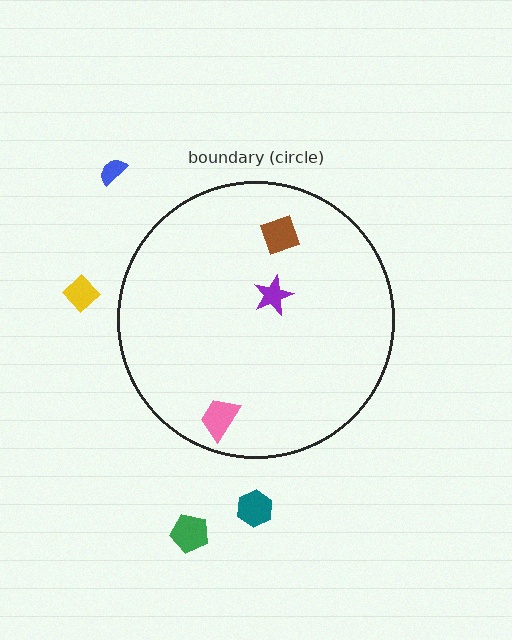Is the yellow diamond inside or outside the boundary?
Outside.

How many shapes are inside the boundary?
3 inside, 4 outside.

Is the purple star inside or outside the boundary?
Inside.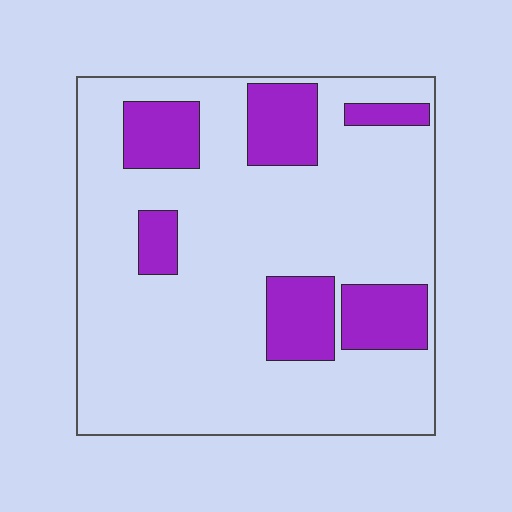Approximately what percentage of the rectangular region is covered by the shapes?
Approximately 20%.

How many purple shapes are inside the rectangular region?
6.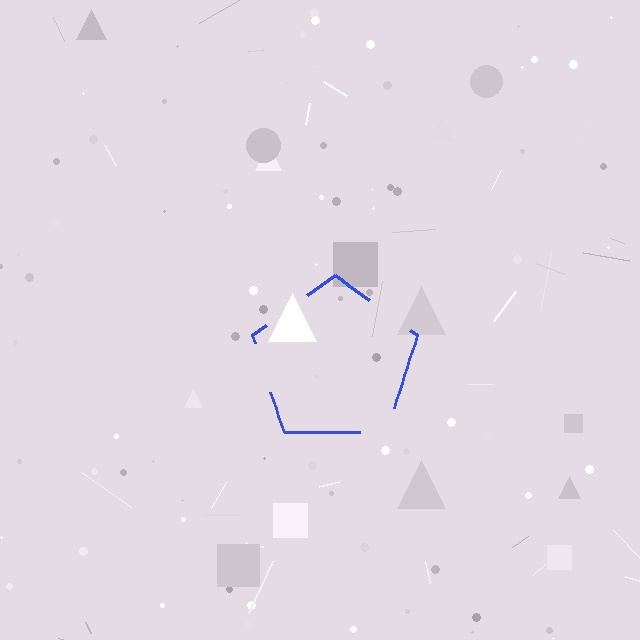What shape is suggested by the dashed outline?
The dashed outline suggests a pentagon.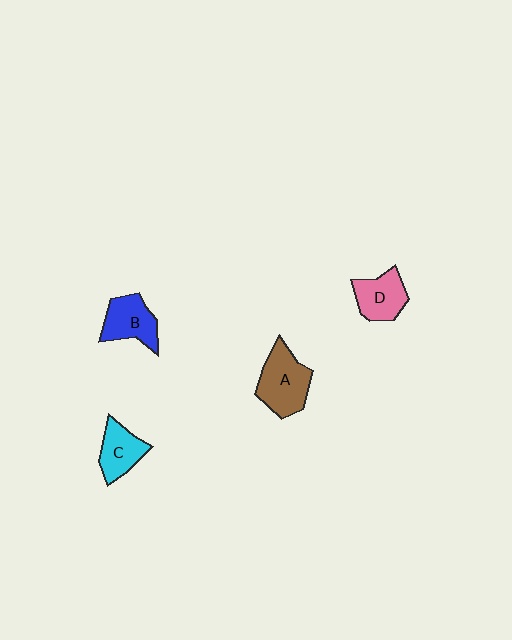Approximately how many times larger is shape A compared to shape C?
Approximately 1.4 times.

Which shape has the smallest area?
Shape C (cyan).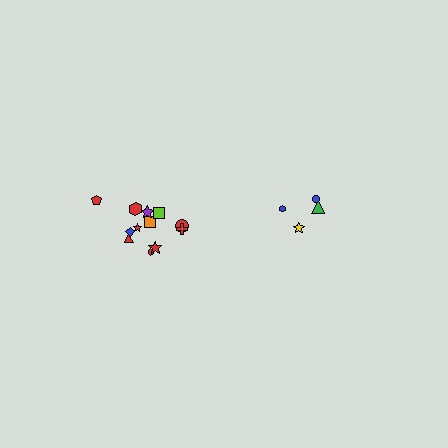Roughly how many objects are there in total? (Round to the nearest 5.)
Roughly 15 objects in total.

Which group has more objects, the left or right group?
The left group.